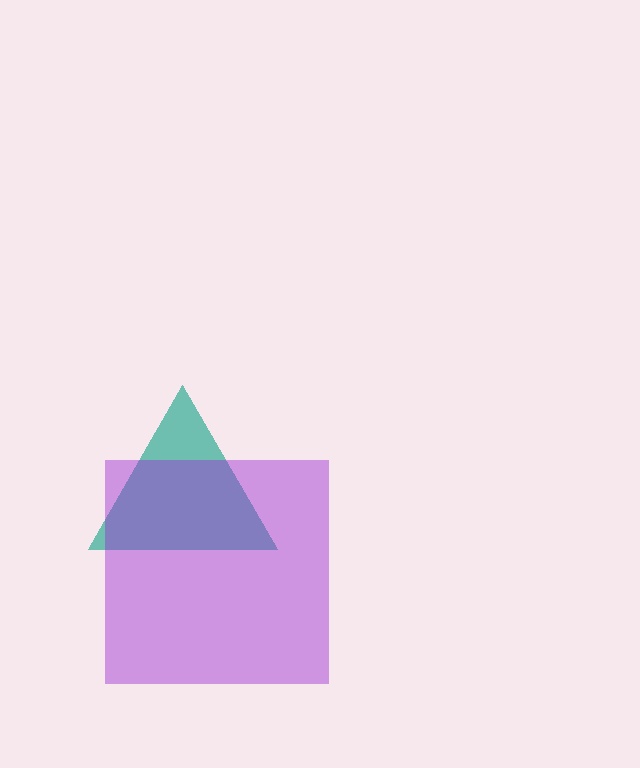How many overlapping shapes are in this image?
There are 2 overlapping shapes in the image.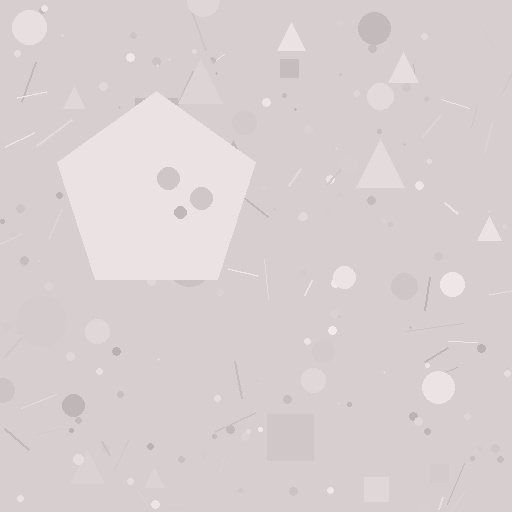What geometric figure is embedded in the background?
A pentagon is embedded in the background.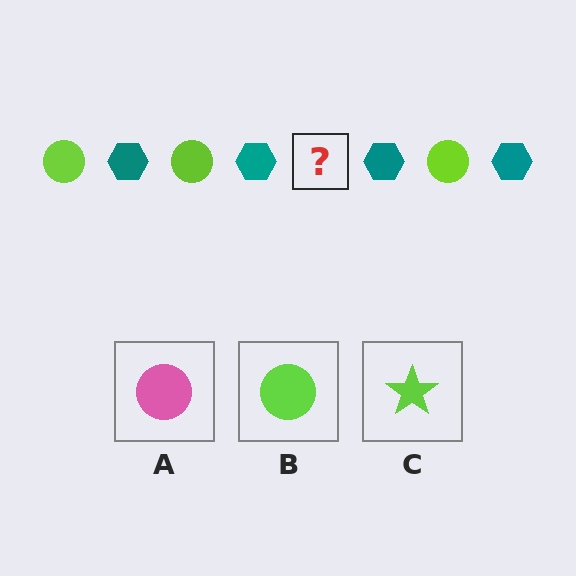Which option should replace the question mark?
Option B.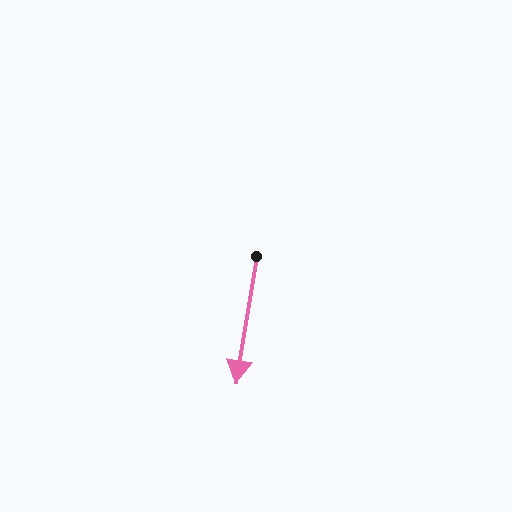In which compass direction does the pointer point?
South.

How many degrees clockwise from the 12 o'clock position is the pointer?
Approximately 189 degrees.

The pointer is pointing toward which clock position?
Roughly 6 o'clock.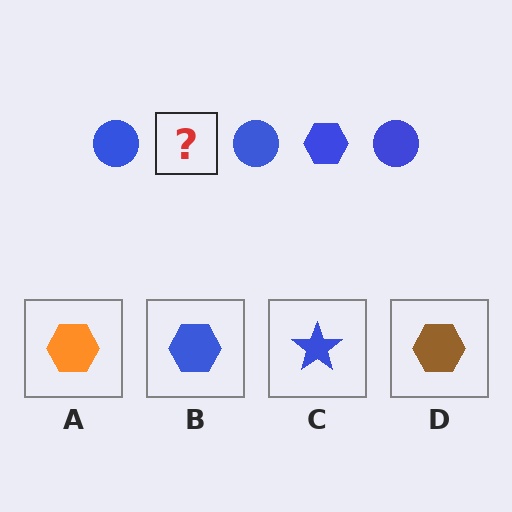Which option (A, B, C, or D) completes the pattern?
B.